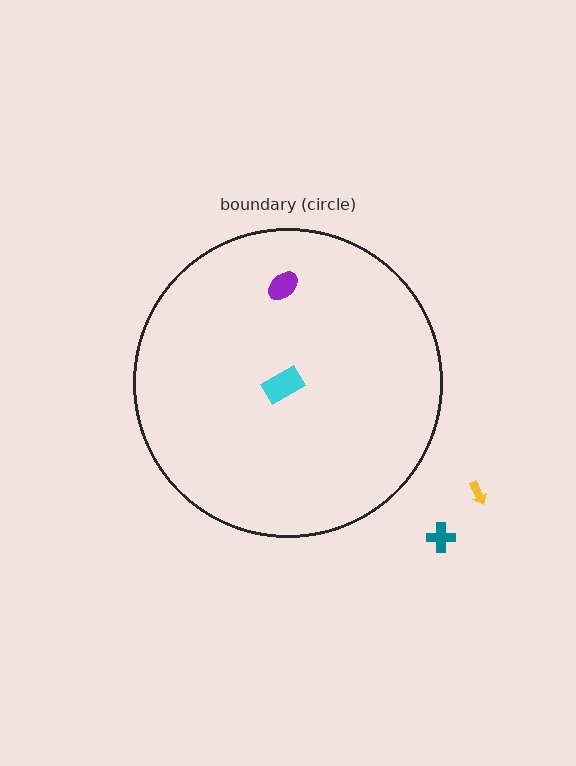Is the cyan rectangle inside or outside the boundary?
Inside.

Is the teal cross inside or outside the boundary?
Outside.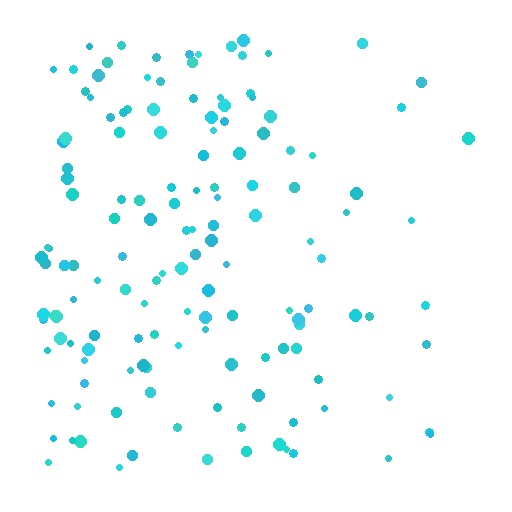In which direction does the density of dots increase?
From right to left, with the left side densest.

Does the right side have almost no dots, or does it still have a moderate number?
Still a moderate number, just noticeably fewer than the left.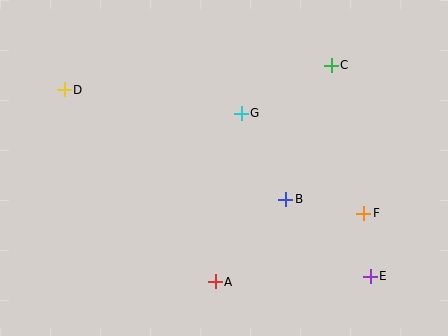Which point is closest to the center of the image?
Point G at (241, 113) is closest to the center.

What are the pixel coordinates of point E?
Point E is at (370, 276).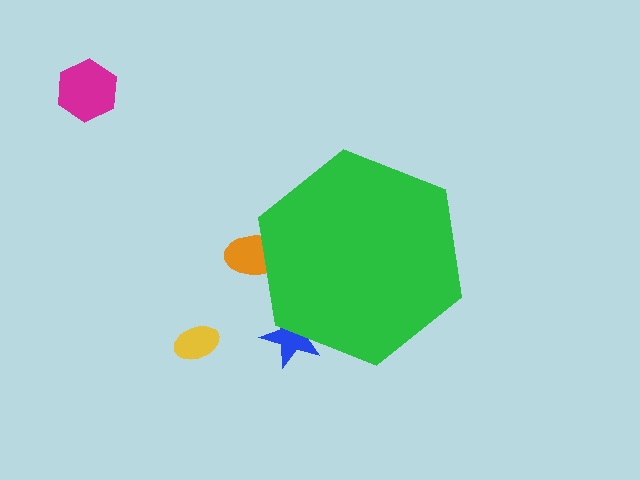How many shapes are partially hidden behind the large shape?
2 shapes are partially hidden.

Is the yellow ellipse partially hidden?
No, the yellow ellipse is fully visible.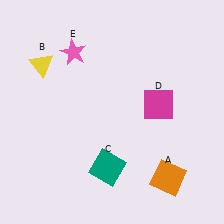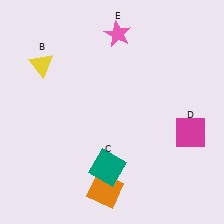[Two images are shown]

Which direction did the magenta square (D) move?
The magenta square (D) moved right.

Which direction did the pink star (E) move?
The pink star (E) moved right.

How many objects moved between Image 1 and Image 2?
3 objects moved between the two images.